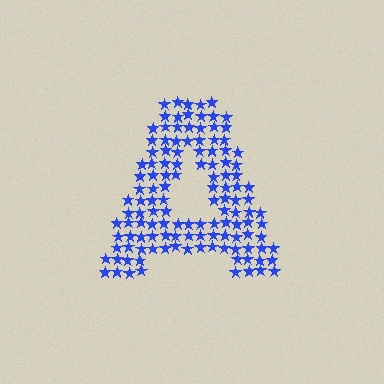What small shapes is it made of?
It is made of small stars.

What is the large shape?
The large shape is the letter A.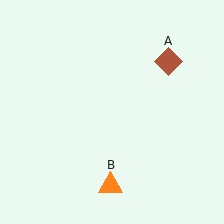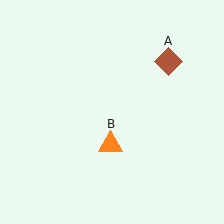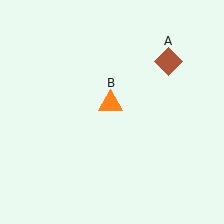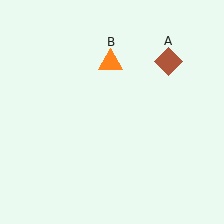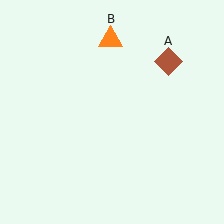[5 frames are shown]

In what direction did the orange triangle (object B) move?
The orange triangle (object B) moved up.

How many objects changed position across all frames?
1 object changed position: orange triangle (object B).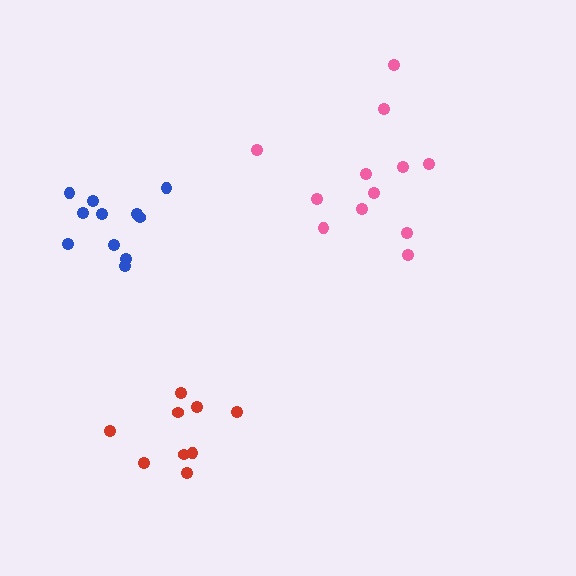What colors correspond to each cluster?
The clusters are colored: pink, blue, red.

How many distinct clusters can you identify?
There are 3 distinct clusters.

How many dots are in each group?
Group 1: 12 dots, Group 2: 11 dots, Group 3: 9 dots (32 total).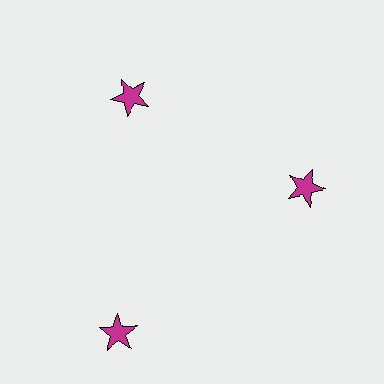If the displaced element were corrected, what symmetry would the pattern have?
It would have 3-fold rotational symmetry — the pattern would map onto itself every 120 degrees.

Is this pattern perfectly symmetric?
No. The 3 magenta stars are arranged in a ring, but one element near the 7 o'clock position is pushed outward from the center, breaking the 3-fold rotational symmetry.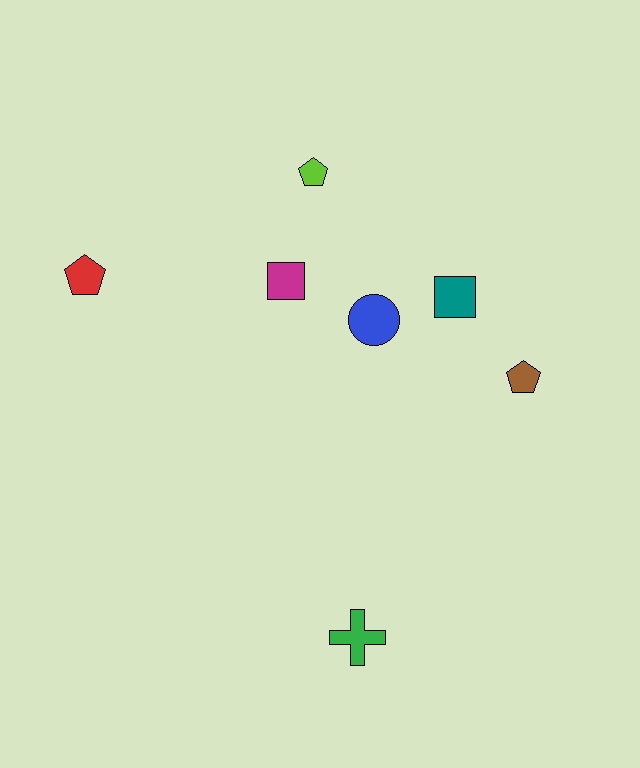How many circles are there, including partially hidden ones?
There is 1 circle.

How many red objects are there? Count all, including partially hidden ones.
There is 1 red object.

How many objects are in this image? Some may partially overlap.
There are 7 objects.